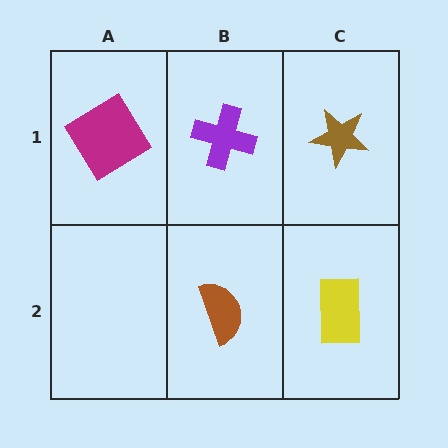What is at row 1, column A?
A magenta diamond.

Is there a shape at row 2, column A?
No, that cell is empty.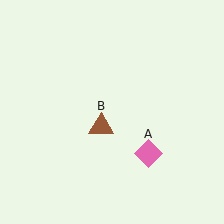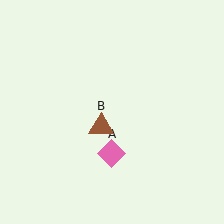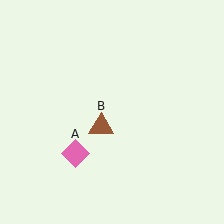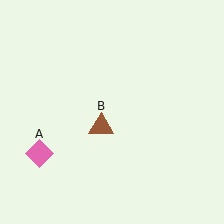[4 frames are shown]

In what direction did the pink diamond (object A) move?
The pink diamond (object A) moved left.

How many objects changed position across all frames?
1 object changed position: pink diamond (object A).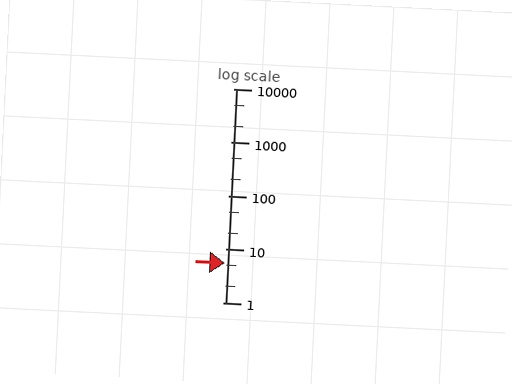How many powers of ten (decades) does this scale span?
The scale spans 4 decades, from 1 to 10000.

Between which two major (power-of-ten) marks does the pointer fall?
The pointer is between 1 and 10.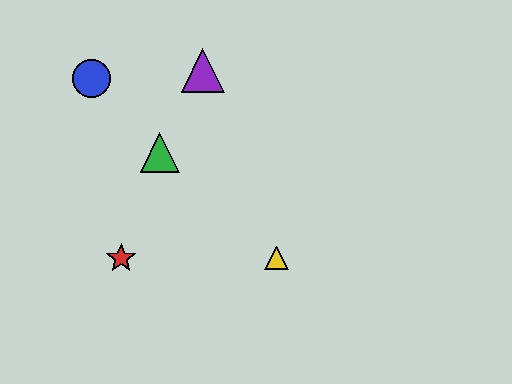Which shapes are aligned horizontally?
The red star, the yellow triangle are aligned horizontally.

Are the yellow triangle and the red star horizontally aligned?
Yes, both are at y≈258.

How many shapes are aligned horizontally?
2 shapes (the red star, the yellow triangle) are aligned horizontally.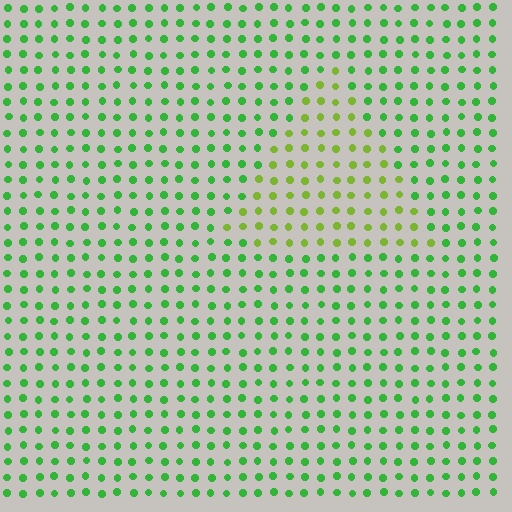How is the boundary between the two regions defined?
The boundary is defined purely by a slight shift in hue (about 36 degrees). Spacing, size, and orientation are identical on both sides.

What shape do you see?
I see a triangle.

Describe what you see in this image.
The image is filled with small green elements in a uniform arrangement. A triangle-shaped region is visible where the elements are tinted to a slightly different hue, forming a subtle color boundary.